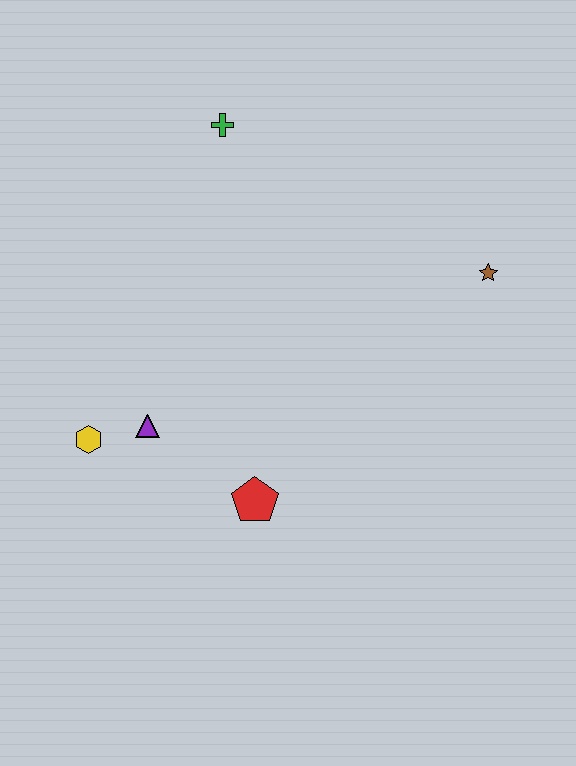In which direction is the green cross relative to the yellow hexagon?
The green cross is above the yellow hexagon.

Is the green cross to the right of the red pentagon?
No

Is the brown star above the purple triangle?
Yes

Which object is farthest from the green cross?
The red pentagon is farthest from the green cross.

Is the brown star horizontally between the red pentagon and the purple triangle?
No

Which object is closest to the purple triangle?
The yellow hexagon is closest to the purple triangle.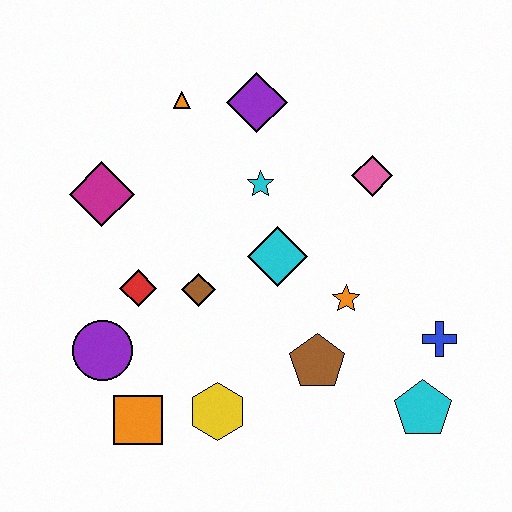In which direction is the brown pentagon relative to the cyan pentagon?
The brown pentagon is to the left of the cyan pentagon.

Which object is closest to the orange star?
The brown pentagon is closest to the orange star.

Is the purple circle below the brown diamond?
Yes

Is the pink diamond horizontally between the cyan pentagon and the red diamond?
Yes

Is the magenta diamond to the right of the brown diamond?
No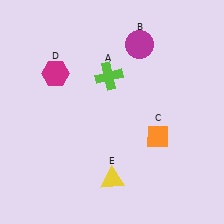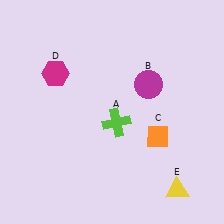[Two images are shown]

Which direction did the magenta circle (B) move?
The magenta circle (B) moved down.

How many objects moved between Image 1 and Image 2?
3 objects moved between the two images.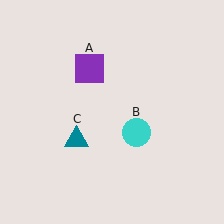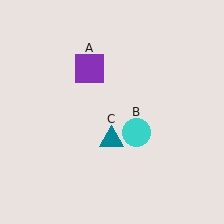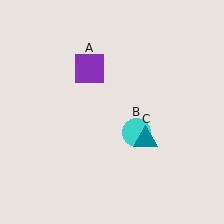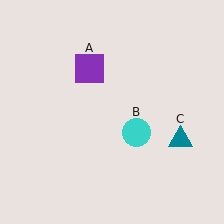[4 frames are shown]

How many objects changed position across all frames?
1 object changed position: teal triangle (object C).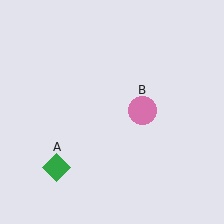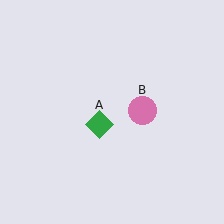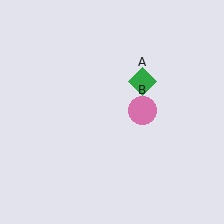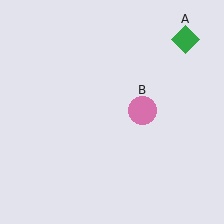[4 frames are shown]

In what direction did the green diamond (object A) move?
The green diamond (object A) moved up and to the right.